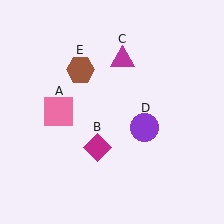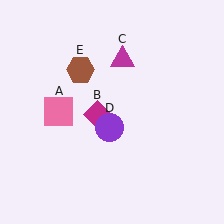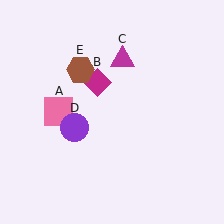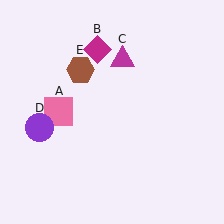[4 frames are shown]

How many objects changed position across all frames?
2 objects changed position: magenta diamond (object B), purple circle (object D).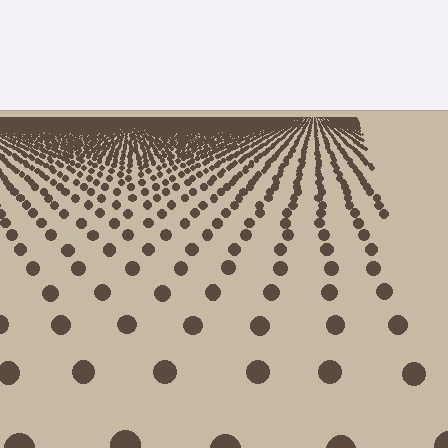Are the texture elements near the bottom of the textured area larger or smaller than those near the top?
Larger. Near the bottom, elements are closer to the viewer and appear at a bigger on-screen size.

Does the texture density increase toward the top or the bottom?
Density increases toward the top.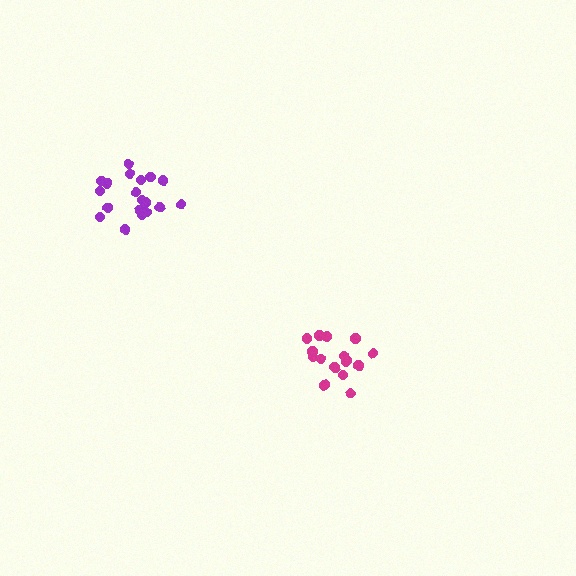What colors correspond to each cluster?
The clusters are colored: magenta, purple.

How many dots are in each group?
Group 1: 15 dots, Group 2: 19 dots (34 total).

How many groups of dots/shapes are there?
There are 2 groups.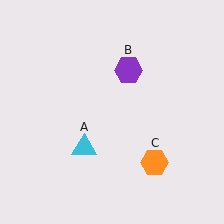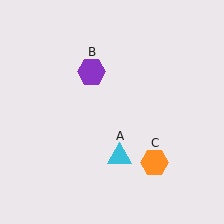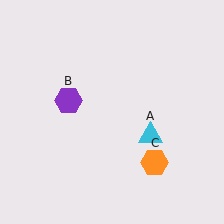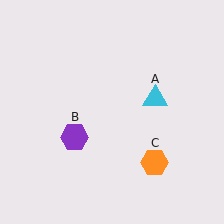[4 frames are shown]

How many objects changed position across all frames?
2 objects changed position: cyan triangle (object A), purple hexagon (object B).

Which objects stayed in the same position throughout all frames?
Orange hexagon (object C) remained stationary.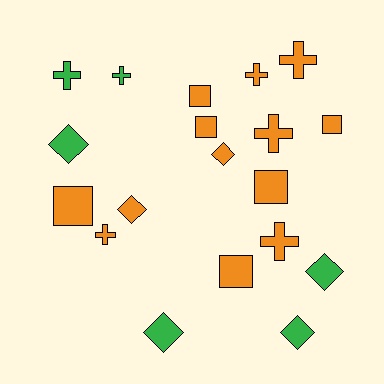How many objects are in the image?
There are 19 objects.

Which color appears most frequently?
Orange, with 13 objects.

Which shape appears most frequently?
Cross, with 7 objects.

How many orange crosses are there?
There are 5 orange crosses.